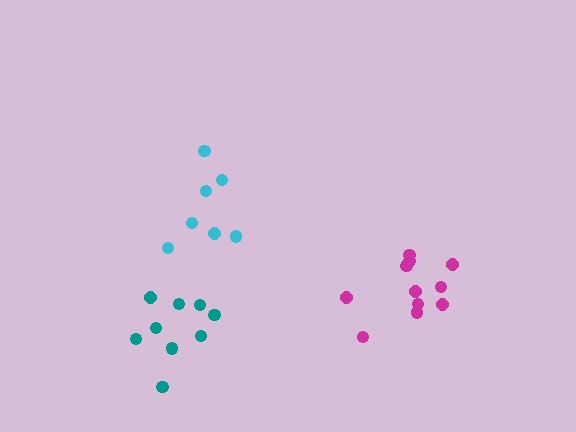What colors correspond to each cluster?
The clusters are colored: teal, magenta, cyan.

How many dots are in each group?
Group 1: 9 dots, Group 2: 11 dots, Group 3: 7 dots (27 total).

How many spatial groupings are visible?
There are 3 spatial groupings.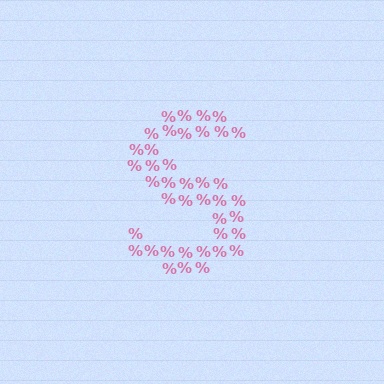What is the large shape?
The large shape is the letter S.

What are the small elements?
The small elements are percent signs.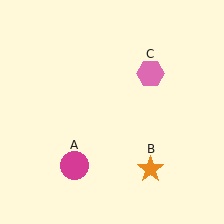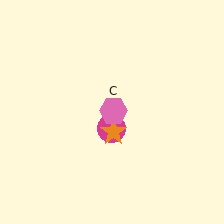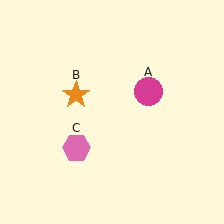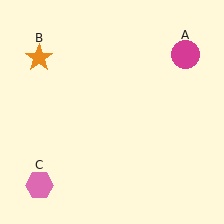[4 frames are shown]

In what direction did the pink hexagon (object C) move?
The pink hexagon (object C) moved down and to the left.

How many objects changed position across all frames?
3 objects changed position: magenta circle (object A), orange star (object B), pink hexagon (object C).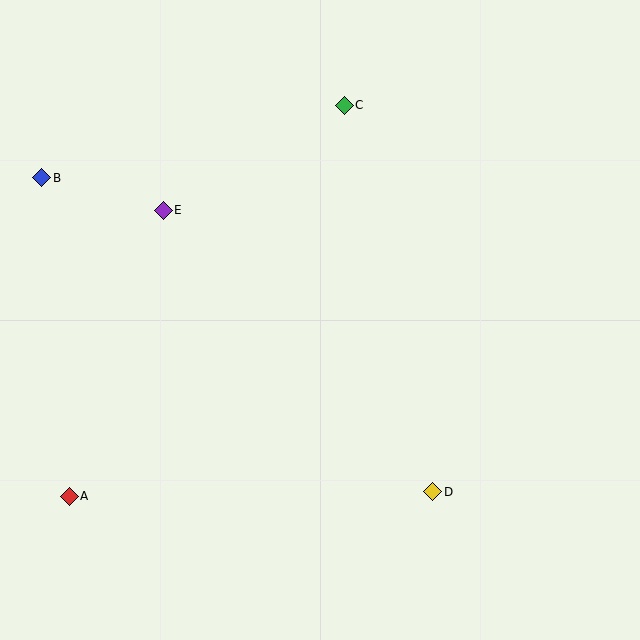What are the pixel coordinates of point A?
Point A is at (69, 496).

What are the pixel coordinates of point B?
Point B is at (42, 178).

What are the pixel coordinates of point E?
Point E is at (163, 210).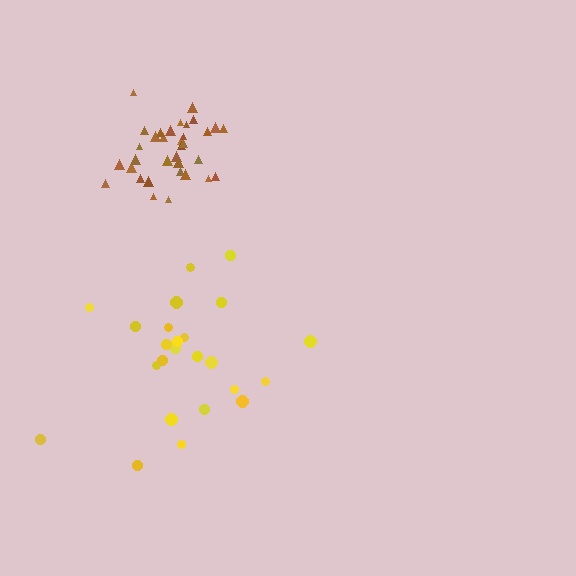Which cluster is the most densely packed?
Brown.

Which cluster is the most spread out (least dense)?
Yellow.